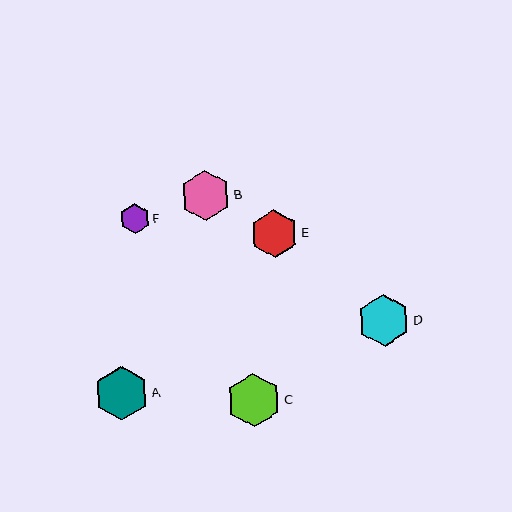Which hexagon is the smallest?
Hexagon F is the smallest with a size of approximately 30 pixels.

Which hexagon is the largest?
Hexagon A is the largest with a size of approximately 54 pixels.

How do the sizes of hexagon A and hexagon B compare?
Hexagon A and hexagon B are approximately the same size.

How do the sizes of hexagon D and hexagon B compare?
Hexagon D and hexagon B are approximately the same size.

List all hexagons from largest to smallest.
From largest to smallest: A, C, D, B, E, F.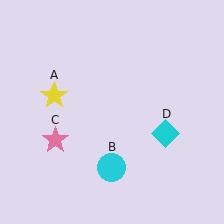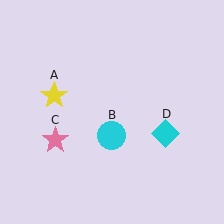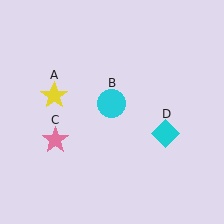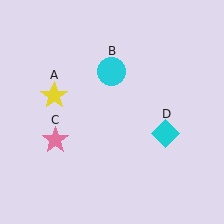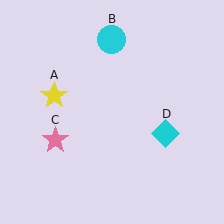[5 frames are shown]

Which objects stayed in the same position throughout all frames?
Yellow star (object A) and pink star (object C) and cyan diamond (object D) remained stationary.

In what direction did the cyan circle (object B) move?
The cyan circle (object B) moved up.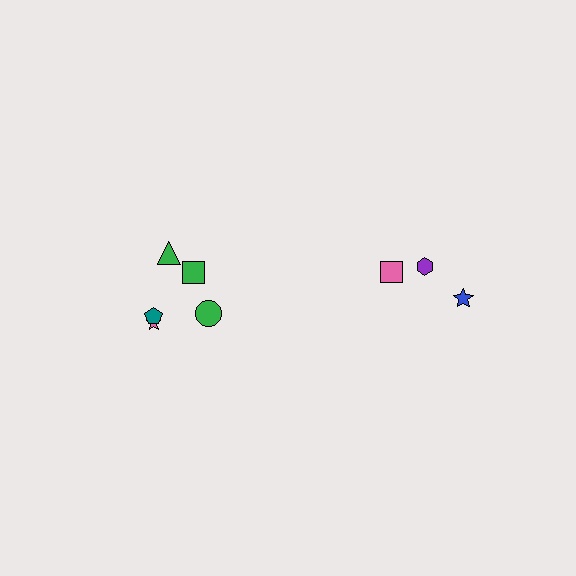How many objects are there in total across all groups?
There are 8 objects.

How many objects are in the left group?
There are 5 objects.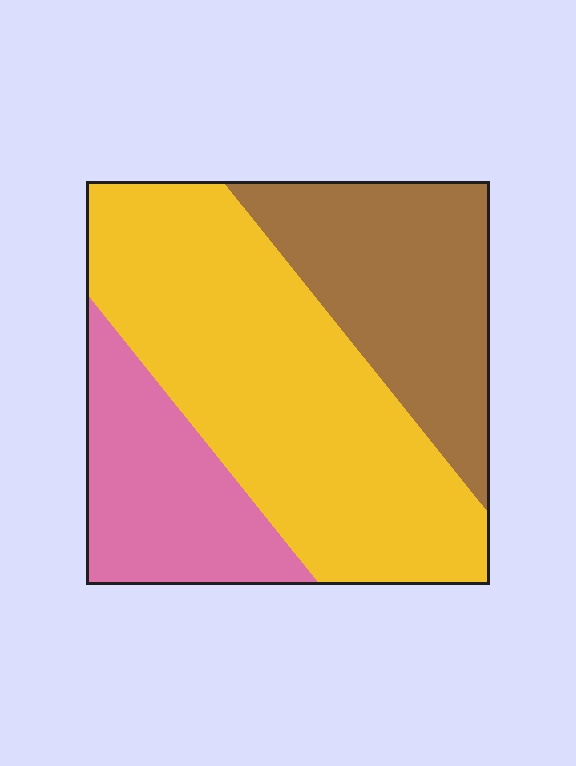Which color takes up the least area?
Pink, at roughly 20%.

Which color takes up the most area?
Yellow, at roughly 50%.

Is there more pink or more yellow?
Yellow.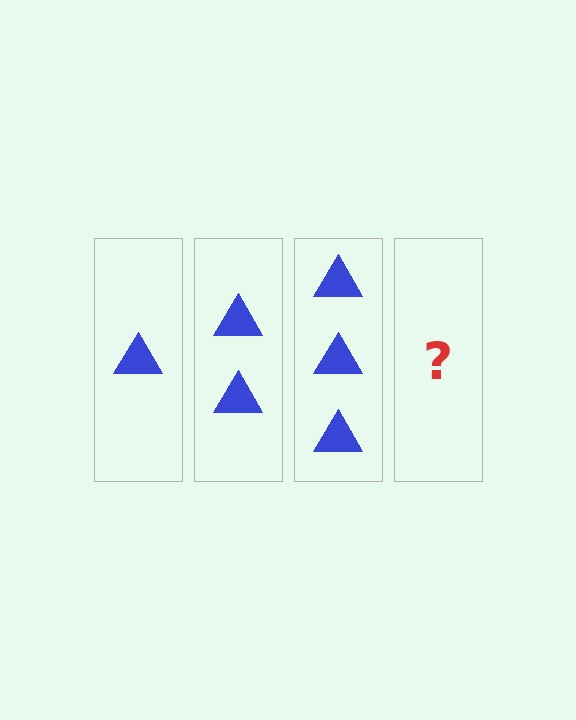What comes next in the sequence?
The next element should be 4 triangles.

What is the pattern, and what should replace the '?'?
The pattern is that each step adds one more triangle. The '?' should be 4 triangles.